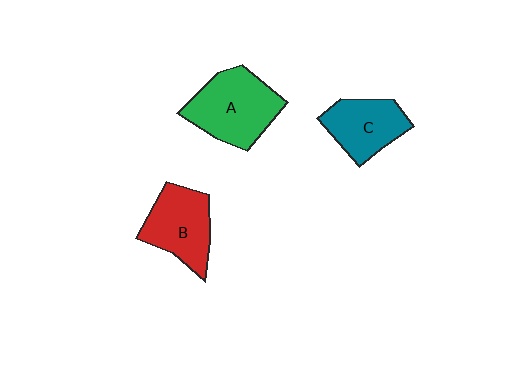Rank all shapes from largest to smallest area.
From largest to smallest: A (green), B (red), C (teal).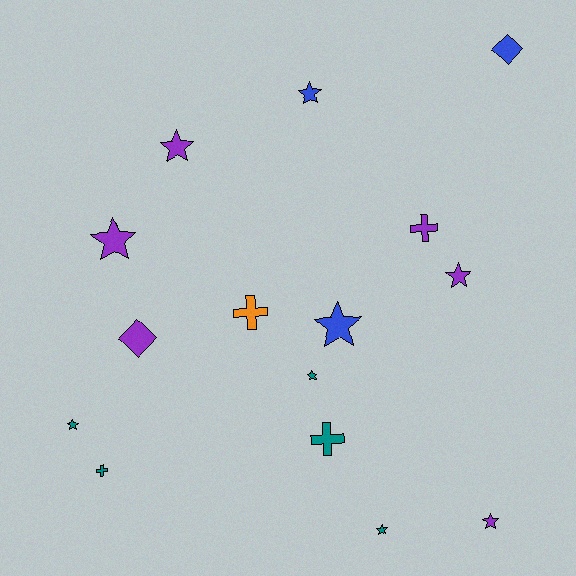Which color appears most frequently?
Purple, with 6 objects.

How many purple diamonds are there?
There is 1 purple diamond.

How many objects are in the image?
There are 15 objects.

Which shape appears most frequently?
Star, with 9 objects.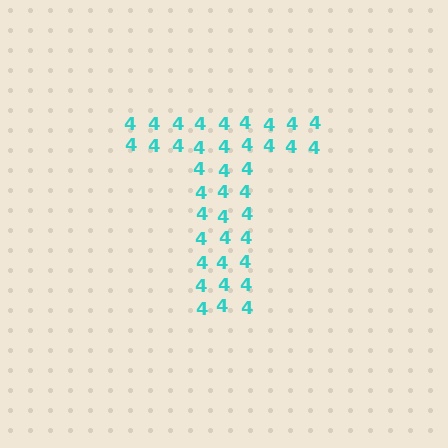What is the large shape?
The large shape is the letter T.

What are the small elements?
The small elements are digit 4's.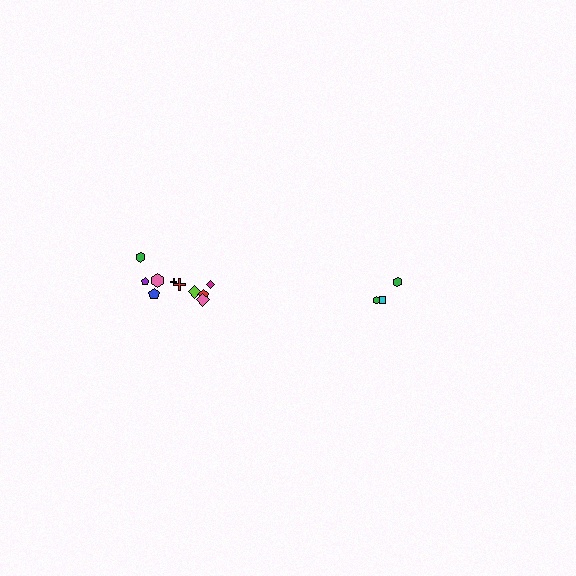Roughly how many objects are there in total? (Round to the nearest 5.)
Roughly 15 objects in total.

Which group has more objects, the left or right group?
The left group.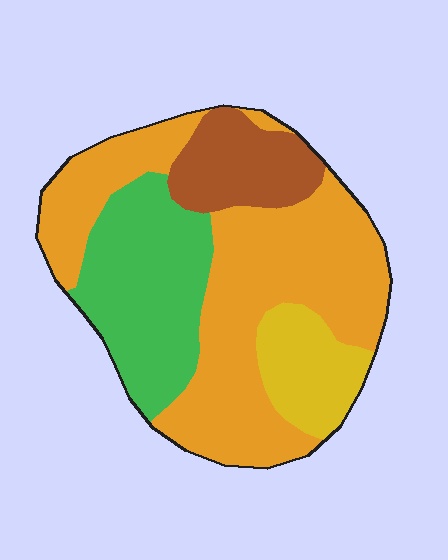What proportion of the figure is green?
Green covers about 25% of the figure.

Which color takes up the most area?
Orange, at roughly 50%.